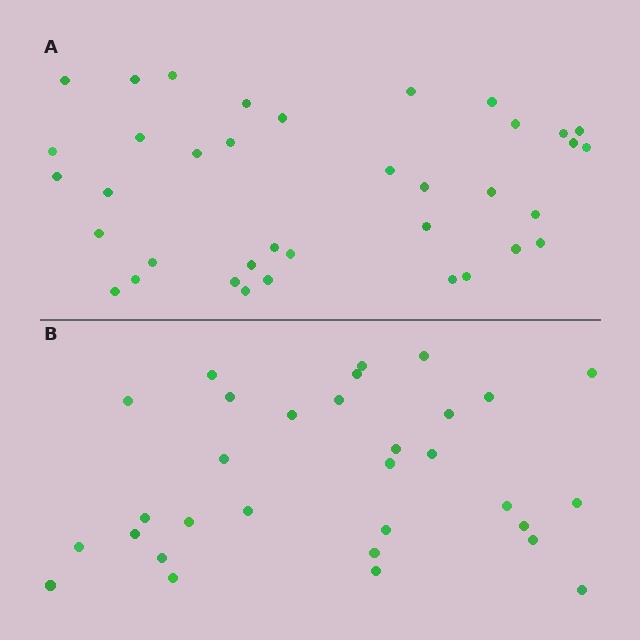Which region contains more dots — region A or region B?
Region A (the top region) has more dots.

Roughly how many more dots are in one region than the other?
Region A has about 6 more dots than region B.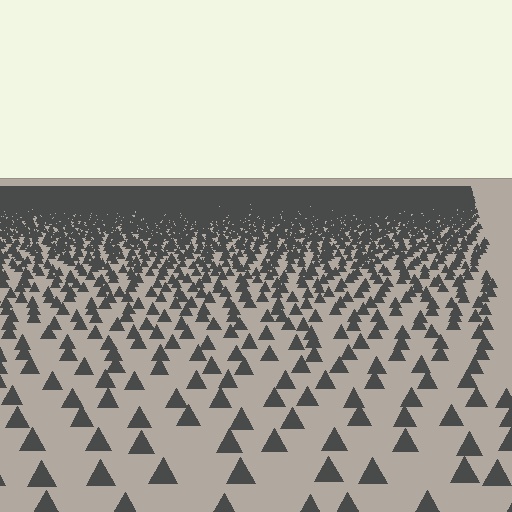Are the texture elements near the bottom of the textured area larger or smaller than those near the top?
Larger. Near the bottom, elements are closer to the viewer and appear at a bigger on-screen size.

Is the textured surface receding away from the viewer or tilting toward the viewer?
The surface is receding away from the viewer. Texture elements get smaller and denser toward the top.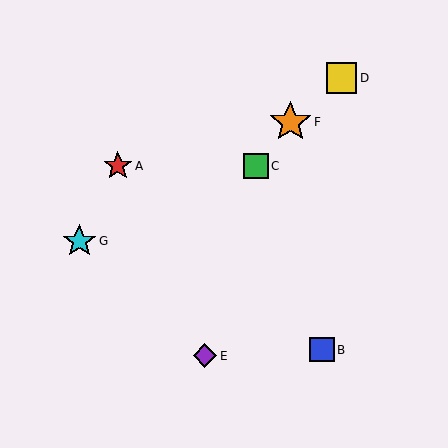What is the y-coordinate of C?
Object C is at y≈166.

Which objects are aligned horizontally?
Objects A, C are aligned horizontally.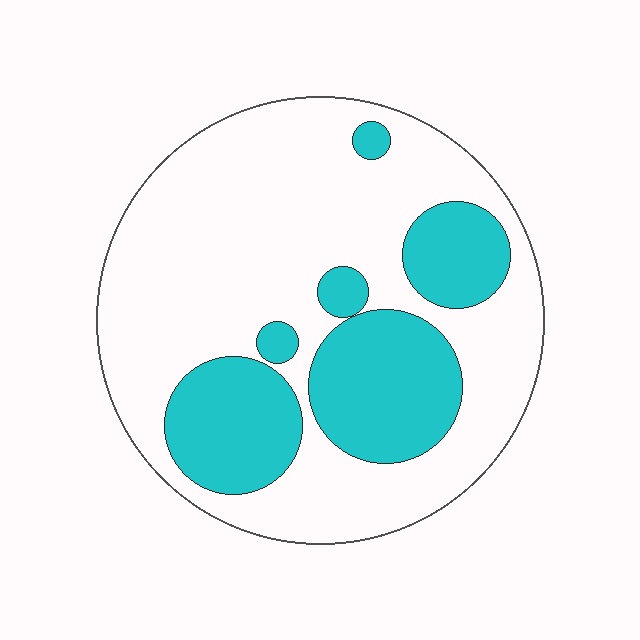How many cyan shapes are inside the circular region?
6.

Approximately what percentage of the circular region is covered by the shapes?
Approximately 30%.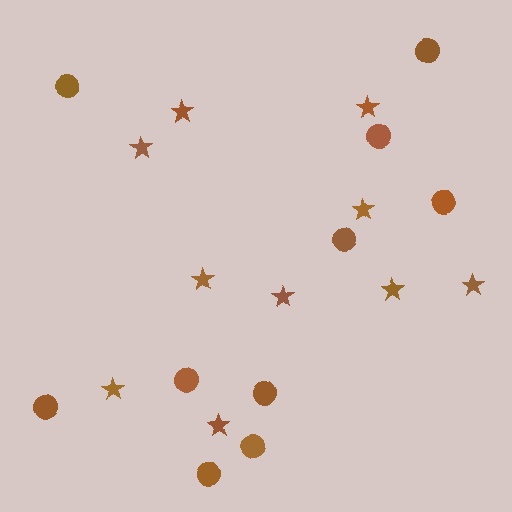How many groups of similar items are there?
There are 2 groups: one group of stars (10) and one group of circles (10).